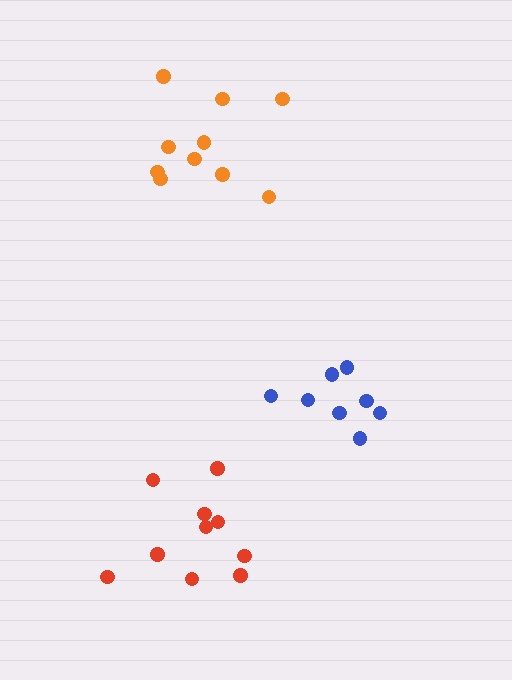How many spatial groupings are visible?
There are 3 spatial groupings.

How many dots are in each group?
Group 1: 10 dots, Group 2: 10 dots, Group 3: 8 dots (28 total).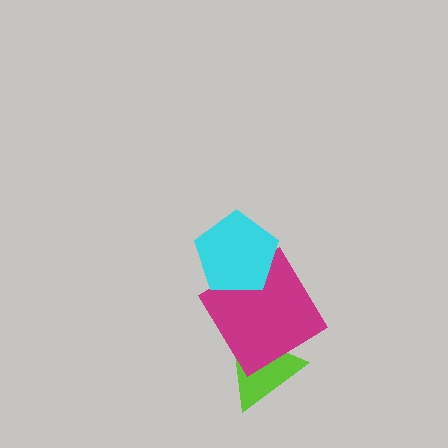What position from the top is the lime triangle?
The lime triangle is 3rd from the top.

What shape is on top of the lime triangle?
The magenta diamond is on top of the lime triangle.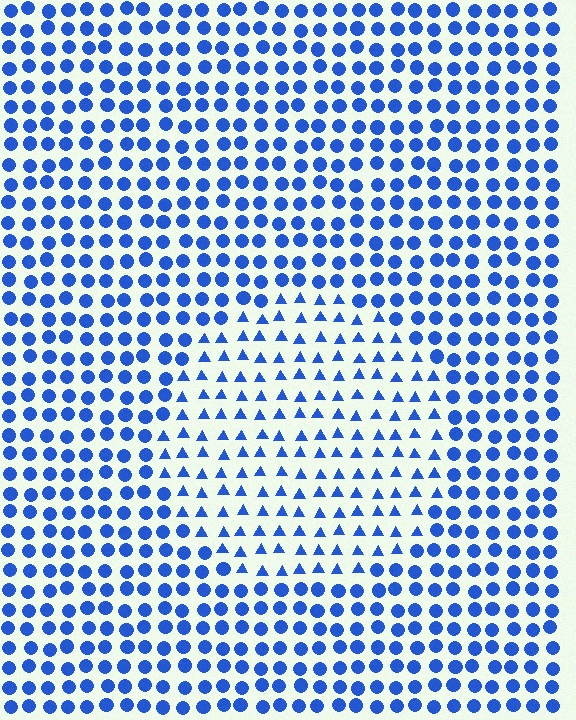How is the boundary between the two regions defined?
The boundary is defined by a change in element shape: triangles inside vs. circles outside. All elements share the same color and spacing.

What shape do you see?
I see a circle.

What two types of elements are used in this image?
The image uses triangles inside the circle region and circles outside it.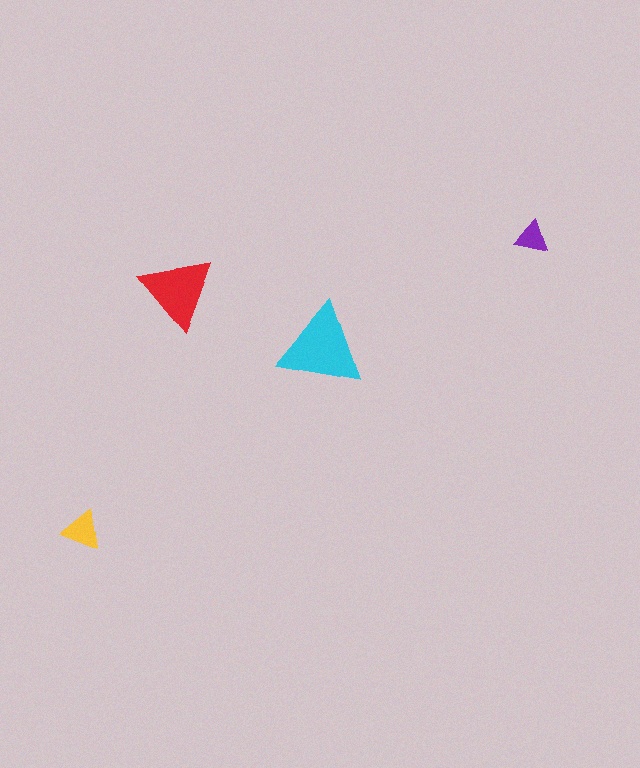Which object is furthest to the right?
The purple triangle is rightmost.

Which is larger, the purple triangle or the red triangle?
The red one.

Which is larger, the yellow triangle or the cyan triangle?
The cyan one.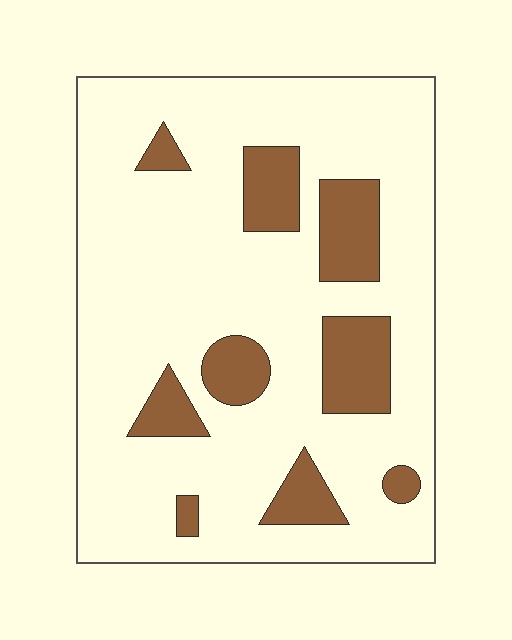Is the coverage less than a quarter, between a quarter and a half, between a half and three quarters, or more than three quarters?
Less than a quarter.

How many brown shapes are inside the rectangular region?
9.